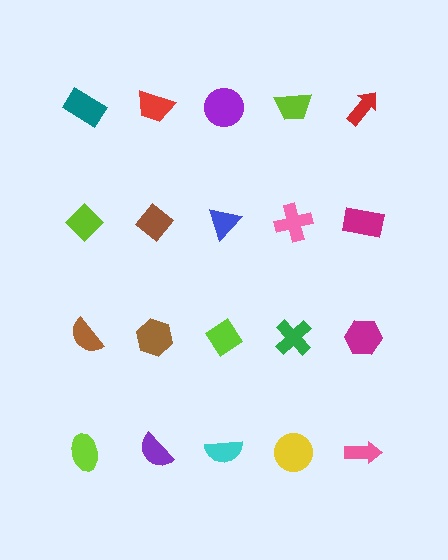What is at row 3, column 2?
A brown hexagon.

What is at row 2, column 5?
A magenta rectangle.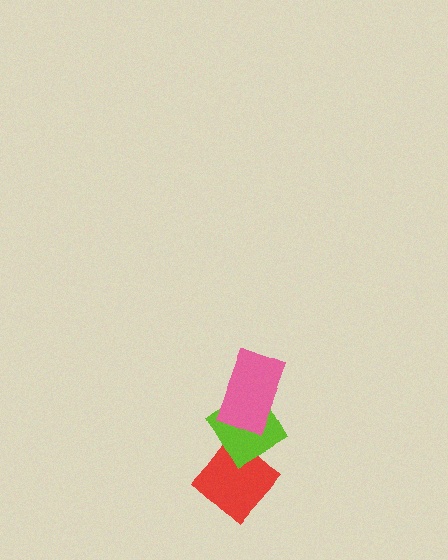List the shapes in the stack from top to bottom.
From top to bottom: the pink rectangle, the lime diamond, the red diamond.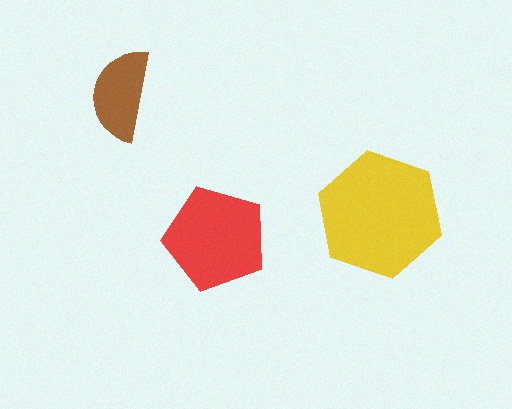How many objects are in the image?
There are 3 objects in the image.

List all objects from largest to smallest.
The yellow hexagon, the red pentagon, the brown semicircle.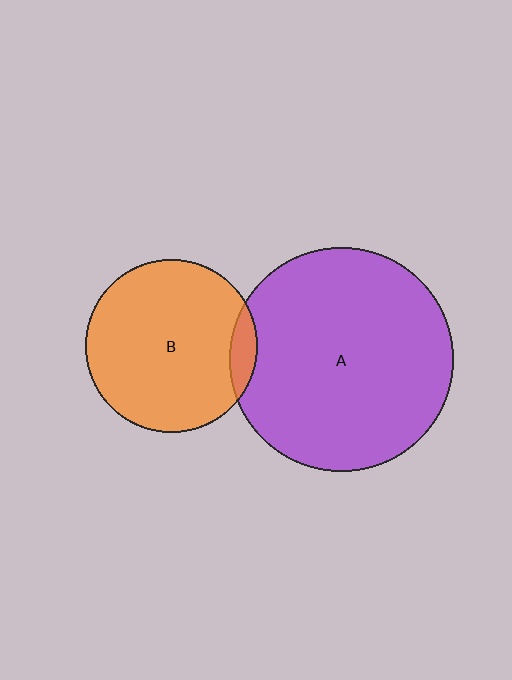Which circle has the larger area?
Circle A (purple).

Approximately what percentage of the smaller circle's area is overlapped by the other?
Approximately 10%.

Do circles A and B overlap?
Yes.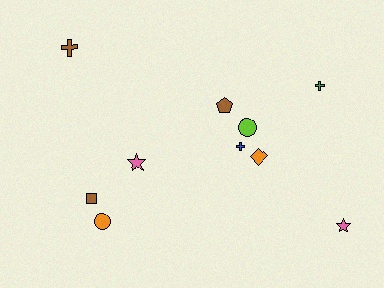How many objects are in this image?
There are 10 objects.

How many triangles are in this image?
There are no triangles.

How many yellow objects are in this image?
There are no yellow objects.